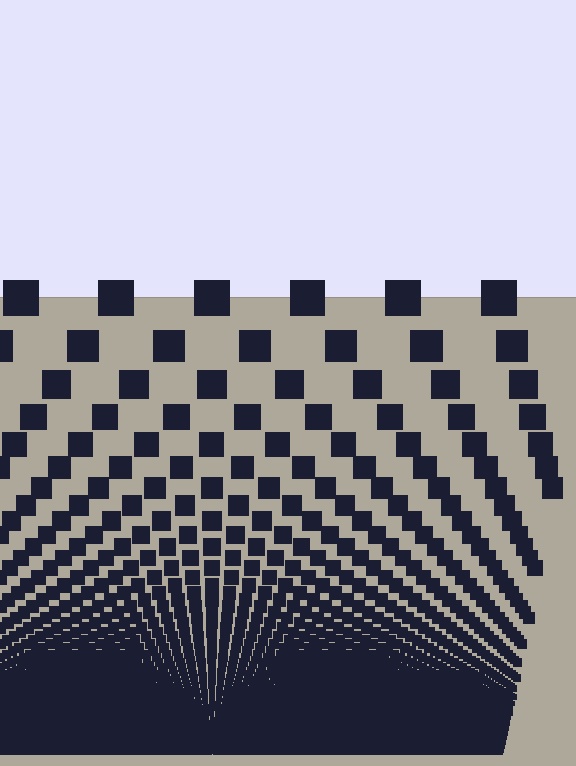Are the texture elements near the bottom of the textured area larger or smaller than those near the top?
Smaller. The gradient is inverted — elements near the bottom are smaller and denser.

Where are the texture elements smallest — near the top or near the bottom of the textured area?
Near the bottom.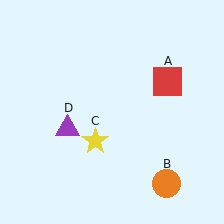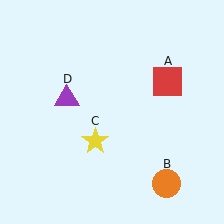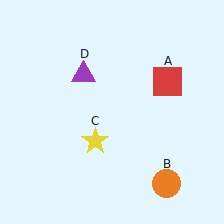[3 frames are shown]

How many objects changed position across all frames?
1 object changed position: purple triangle (object D).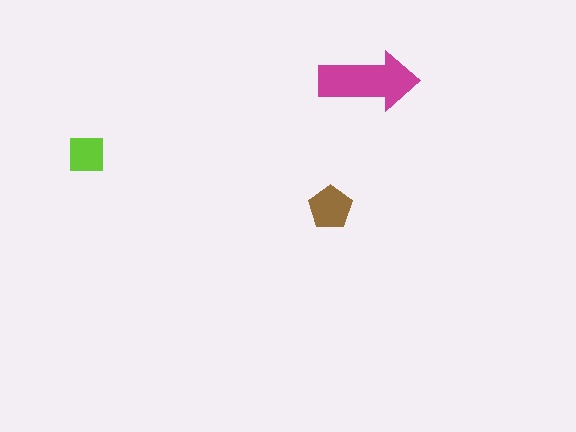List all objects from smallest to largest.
The lime square, the brown pentagon, the magenta arrow.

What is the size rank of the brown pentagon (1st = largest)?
2nd.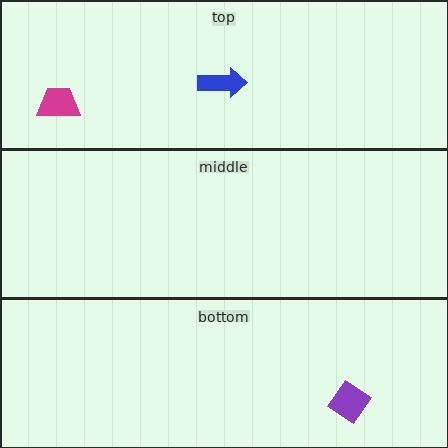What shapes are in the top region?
The magenta trapezoid, the blue arrow.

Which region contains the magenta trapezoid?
The top region.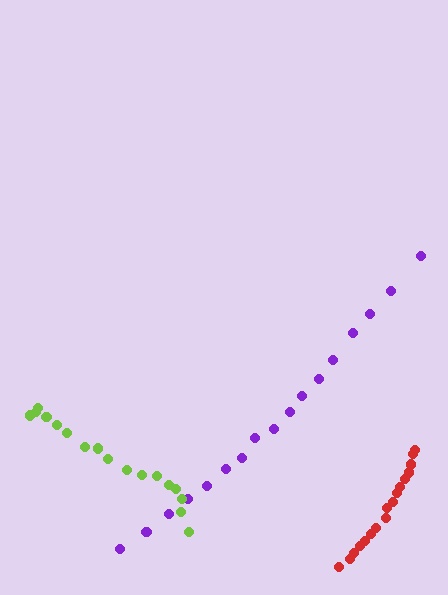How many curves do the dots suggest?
There are 3 distinct paths.